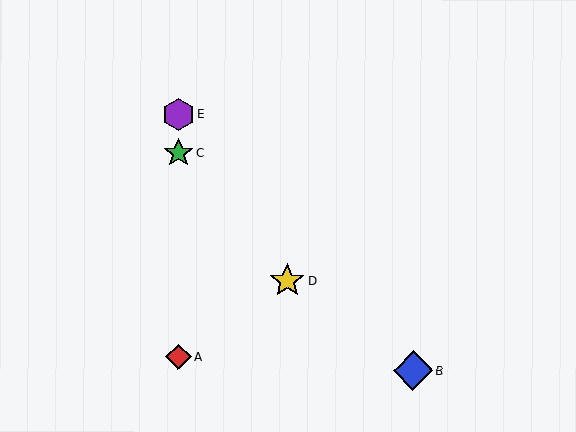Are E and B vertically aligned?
No, E is at x≈179 and B is at x≈413.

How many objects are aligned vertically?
3 objects (A, C, E) are aligned vertically.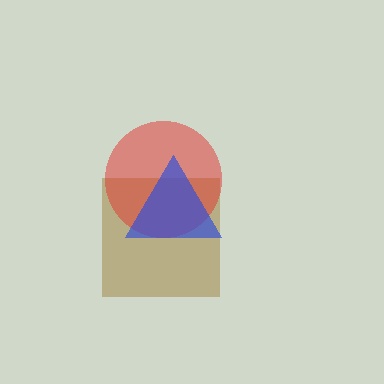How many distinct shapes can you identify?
There are 3 distinct shapes: a brown square, a red circle, a blue triangle.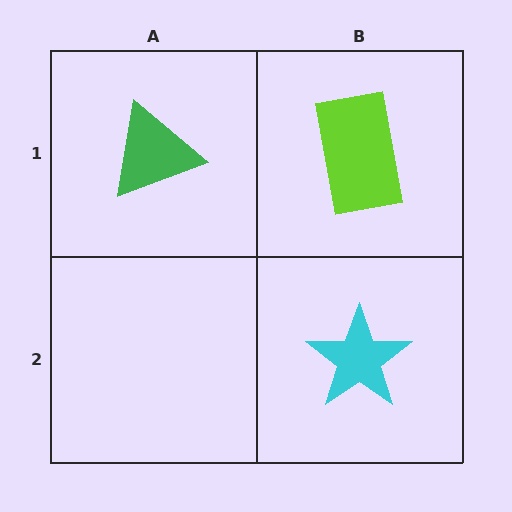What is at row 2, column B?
A cyan star.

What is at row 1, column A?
A green triangle.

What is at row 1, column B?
A lime rectangle.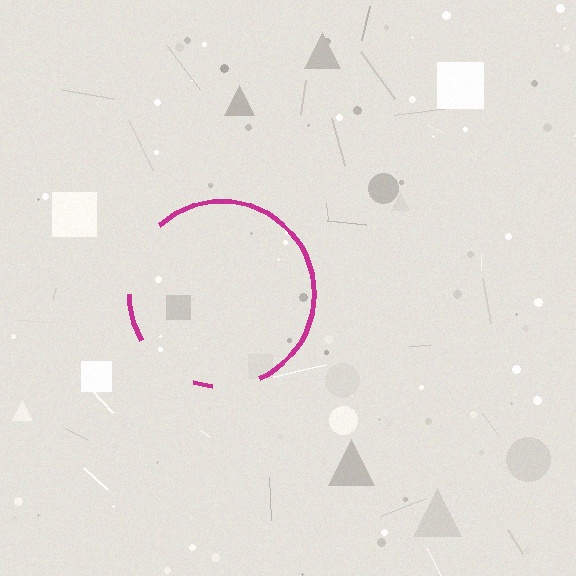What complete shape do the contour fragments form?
The contour fragments form a circle.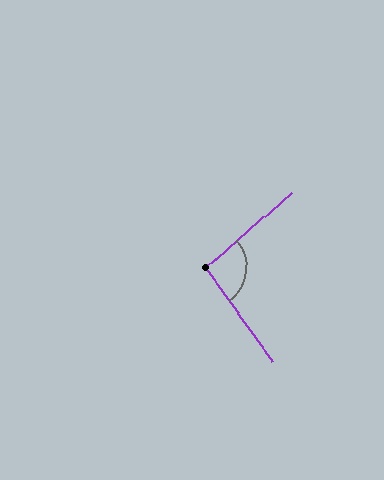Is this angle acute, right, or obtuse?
It is obtuse.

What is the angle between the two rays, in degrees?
Approximately 95 degrees.